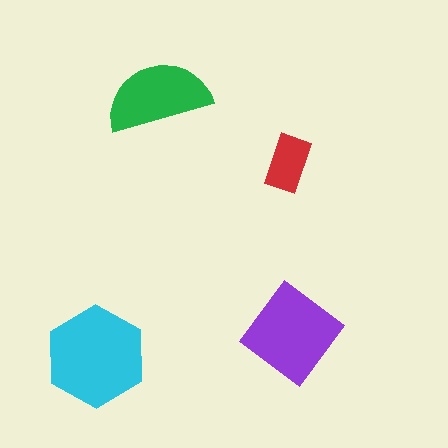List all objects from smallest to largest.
The red rectangle, the green semicircle, the purple diamond, the cyan hexagon.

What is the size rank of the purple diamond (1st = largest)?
2nd.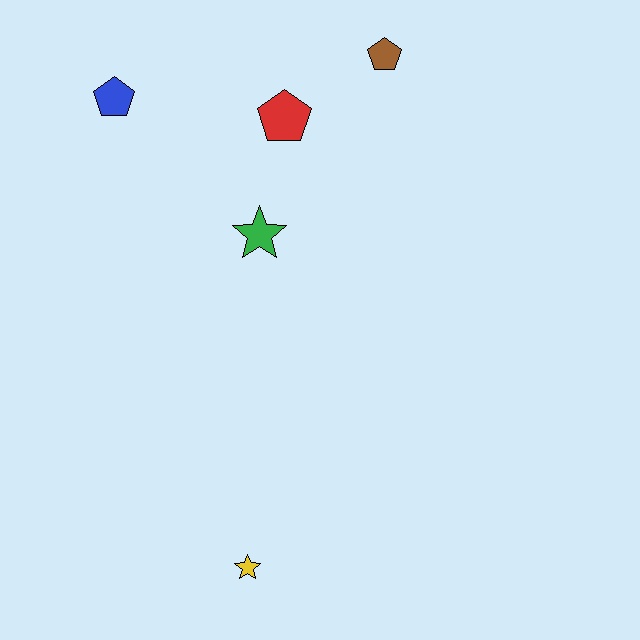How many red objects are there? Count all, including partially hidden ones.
There is 1 red object.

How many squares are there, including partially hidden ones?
There are no squares.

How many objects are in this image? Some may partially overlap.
There are 5 objects.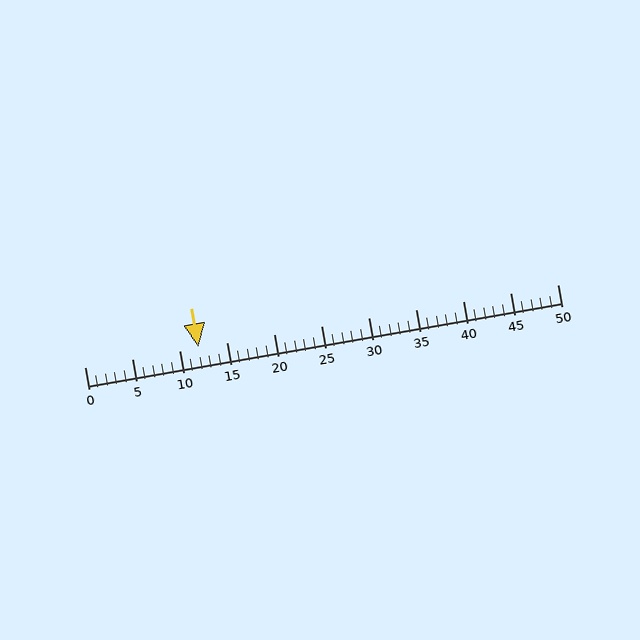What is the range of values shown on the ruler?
The ruler shows values from 0 to 50.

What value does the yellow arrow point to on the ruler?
The yellow arrow points to approximately 12.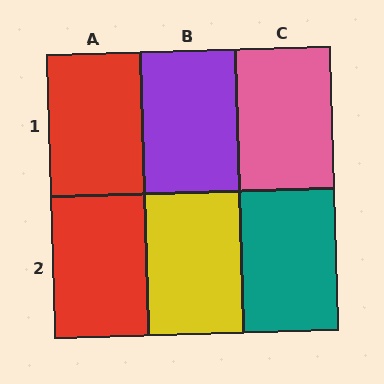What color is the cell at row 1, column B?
Purple.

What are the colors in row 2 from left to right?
Red, yellow, teal.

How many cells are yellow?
1 cell is yellow.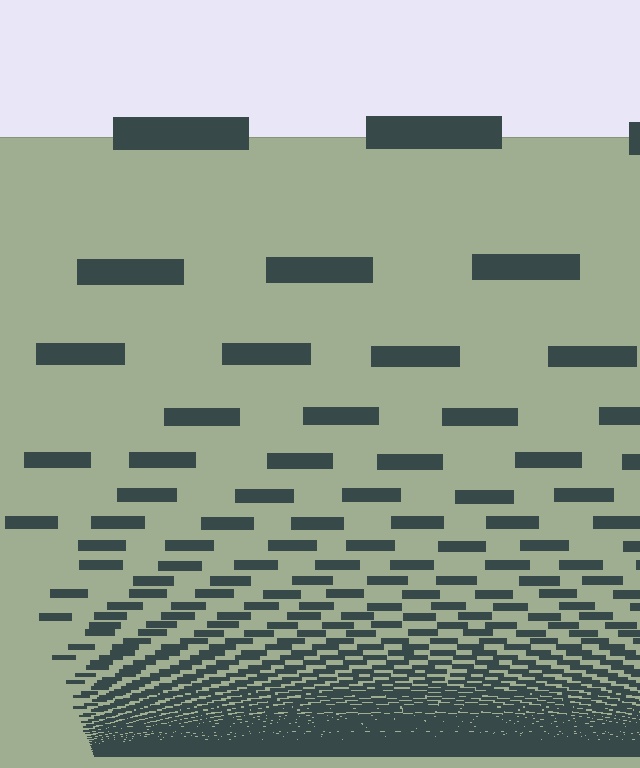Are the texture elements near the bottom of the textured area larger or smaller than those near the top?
Smaller. The gradient is inverted — elements near the bottom are smaller and denser.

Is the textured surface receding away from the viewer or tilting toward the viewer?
The surface appears to tilt toward the viewer. Texture elements get larger and sparser toward the top.